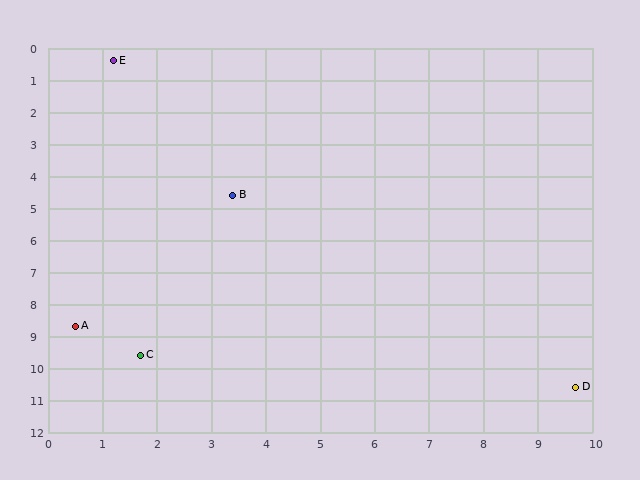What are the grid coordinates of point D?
Point D is at approximately (9.7, 10.6).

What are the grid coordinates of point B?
Point B is at approximately (3.4, 4.6).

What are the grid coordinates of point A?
Point A is at approximately (0.5, 8.7).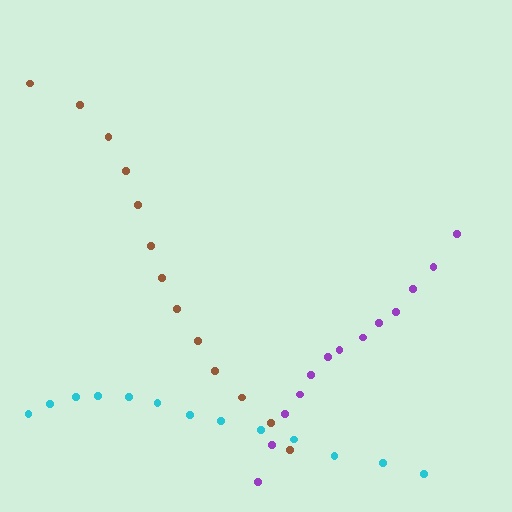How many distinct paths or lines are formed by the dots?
There are 3 distinct paths.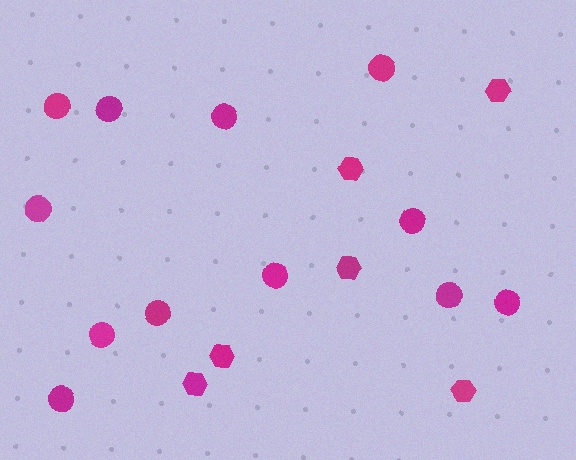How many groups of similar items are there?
There are 2 groups: one group of hexagons (6) and one group of circles (12).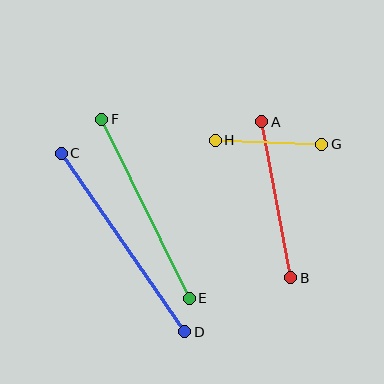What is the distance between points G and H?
The distance is approximately 106 pixels.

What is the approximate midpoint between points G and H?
The midpoint is at approximately (269, 142) pixels.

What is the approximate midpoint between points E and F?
The midpoint is at approximately (146, 209) pixels.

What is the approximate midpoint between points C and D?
The midpoint is at approximately (123, 243) pixels.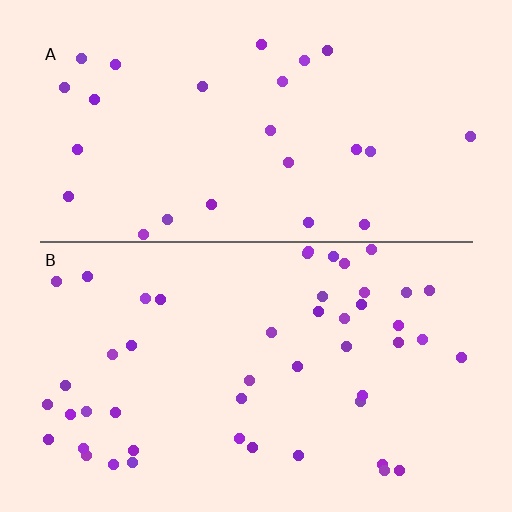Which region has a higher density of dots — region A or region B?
B (the bottom).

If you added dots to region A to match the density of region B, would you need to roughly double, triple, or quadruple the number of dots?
Approximately double.